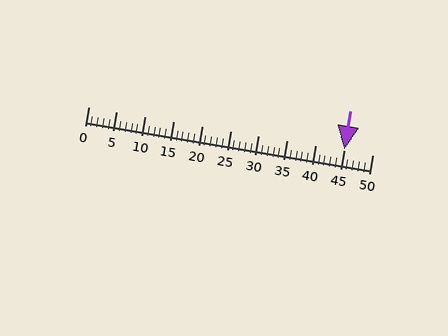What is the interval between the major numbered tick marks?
The major tick marks are spaced 5 units apart.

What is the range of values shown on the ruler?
The ruler shows values from 0 to 50.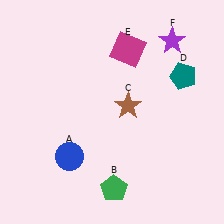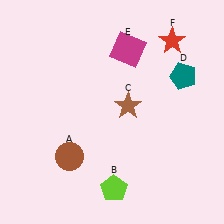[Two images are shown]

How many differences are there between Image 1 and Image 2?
There are 3 differences between the two images.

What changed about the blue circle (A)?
In Image 1, A is blue. In Image 2, it changed to brown.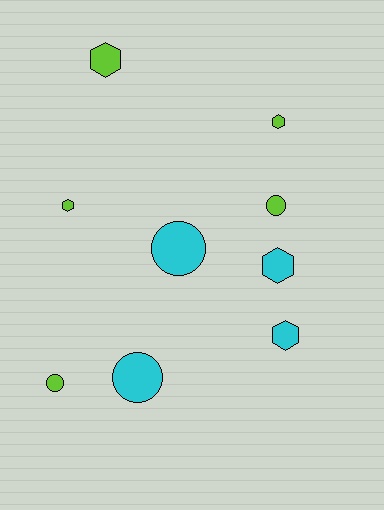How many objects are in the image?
There are 9 objects.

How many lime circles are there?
There are 2 lime circles.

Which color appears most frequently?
Lime, with 5 objects.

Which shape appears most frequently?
Hexagon, with 5 objects.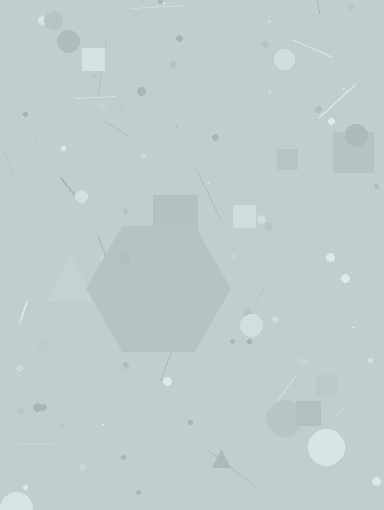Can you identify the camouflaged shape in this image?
The camouflaged shape is a hexagon.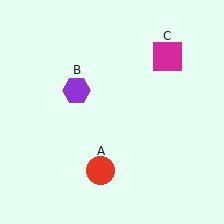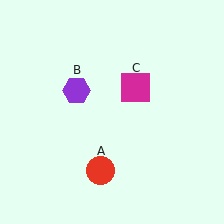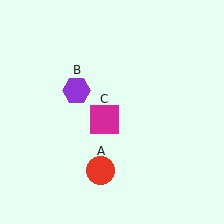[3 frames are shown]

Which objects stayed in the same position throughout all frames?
Red circle (object A) and purple hexagon (object B) remained stationary.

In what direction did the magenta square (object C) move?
The magenta square (object C) moved down and to the left.